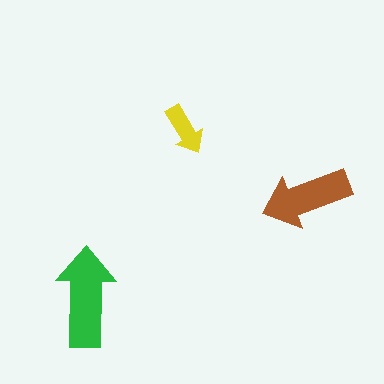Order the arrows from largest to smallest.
the green one, the brown one, the yellow one.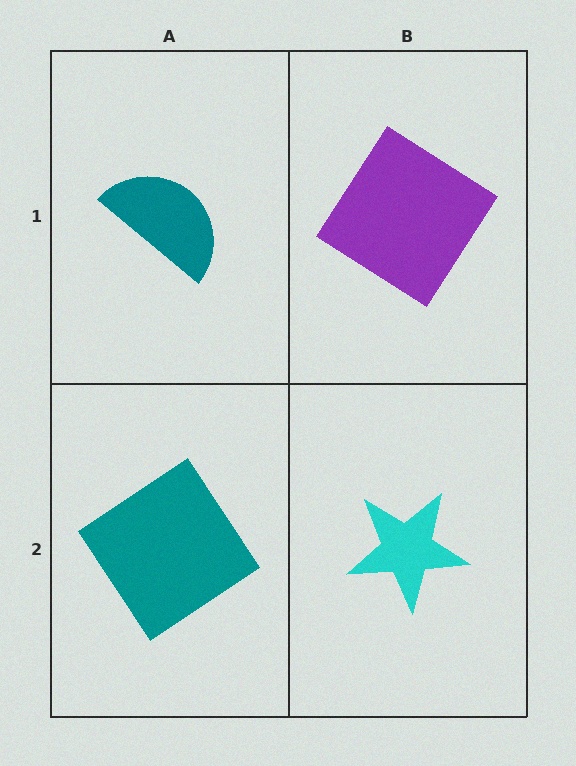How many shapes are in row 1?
2 shapes.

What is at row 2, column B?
A cyan star.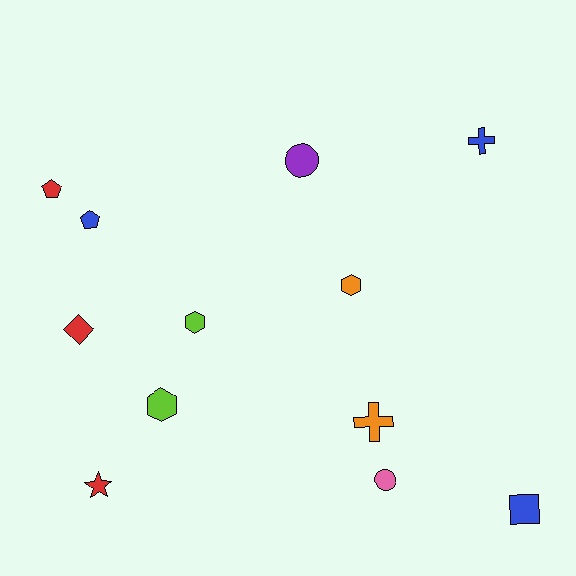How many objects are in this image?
There are 12 objects.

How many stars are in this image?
There is 1 star.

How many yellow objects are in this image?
There are no yellow objects.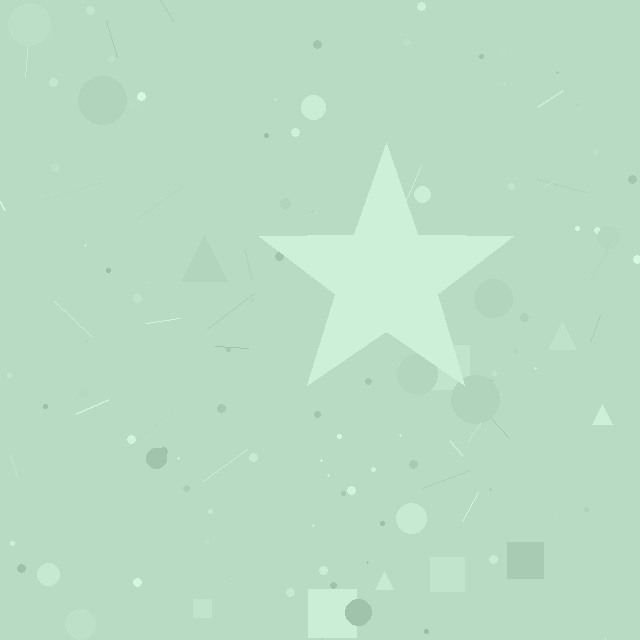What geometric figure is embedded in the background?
A star is embedded in the background.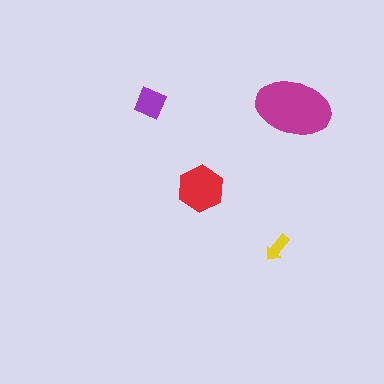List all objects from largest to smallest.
The magenta ellipse, the red hexagon, the purple diamond, the yellow arrow.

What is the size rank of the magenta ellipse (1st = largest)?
1st.